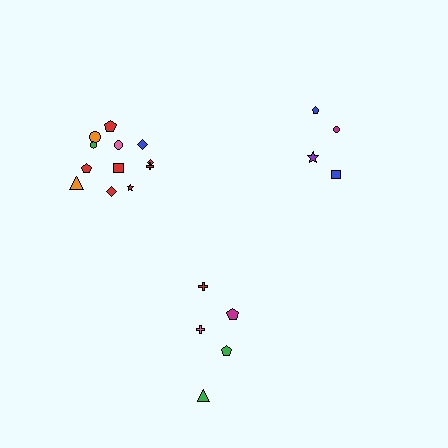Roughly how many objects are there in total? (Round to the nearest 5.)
Roughly 20 objects in total.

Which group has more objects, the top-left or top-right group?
The top-left group.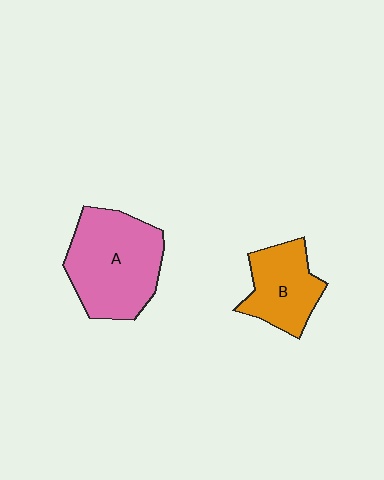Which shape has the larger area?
Shape A (pink).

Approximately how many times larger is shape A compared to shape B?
Approximately 1.6 times.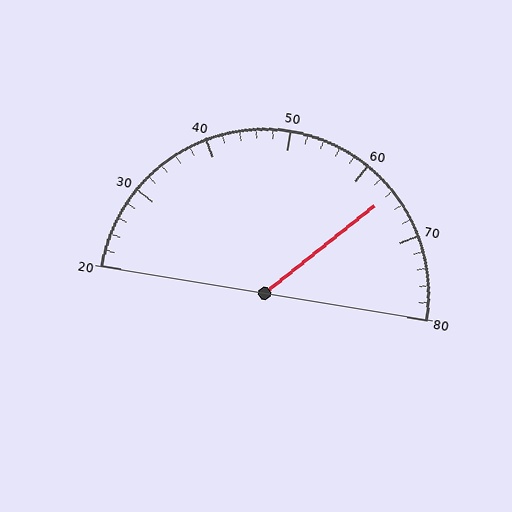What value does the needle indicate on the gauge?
The needle indicates approximately 64.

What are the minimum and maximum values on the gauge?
The gauge ranges from 20 to 80.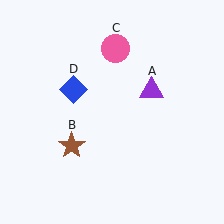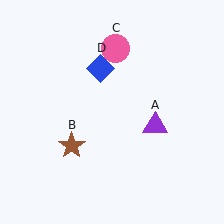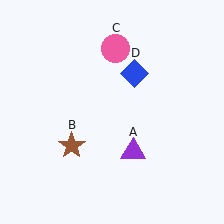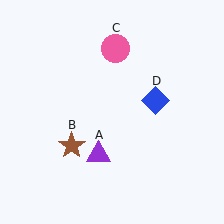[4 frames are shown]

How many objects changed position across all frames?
2 objects changed position: purple triangle (object A), blue diamond (object D).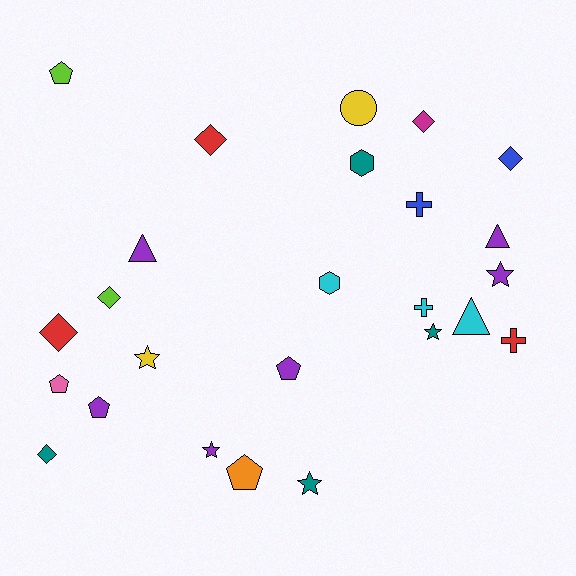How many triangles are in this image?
There are 3 triangles.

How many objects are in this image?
There are 25 objects.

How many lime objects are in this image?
There are 2 lime objects.